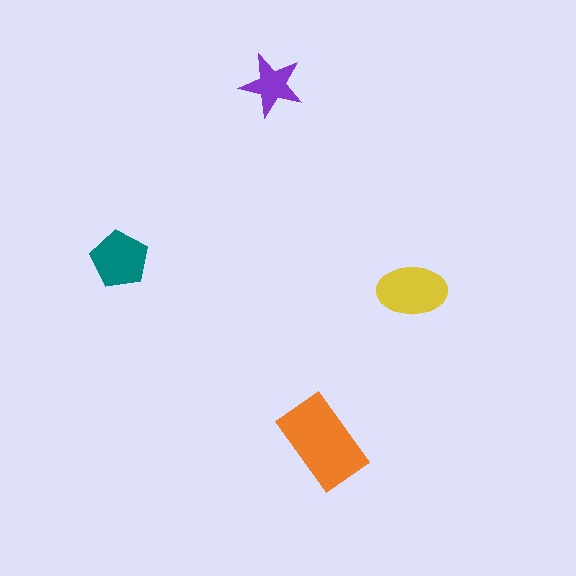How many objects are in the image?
There are 4 objects in the image.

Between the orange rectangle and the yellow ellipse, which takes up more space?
The orange rectangle.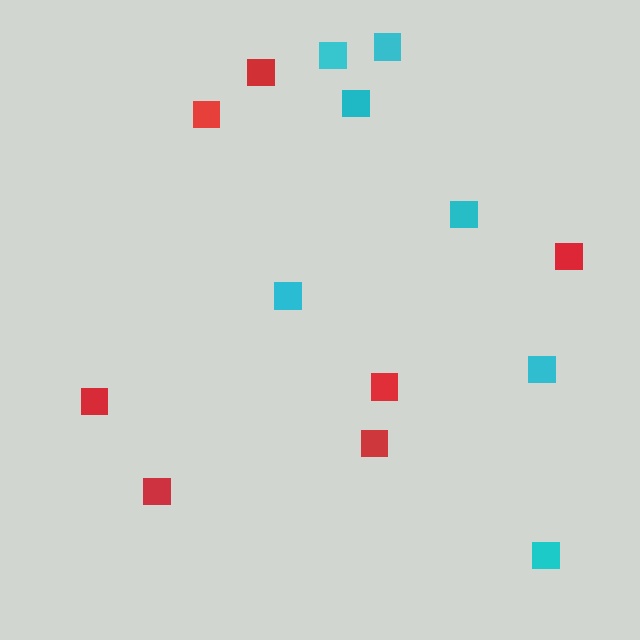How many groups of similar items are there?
There are 2 groups: one group of red squares (7) and one group of cyan squares (7).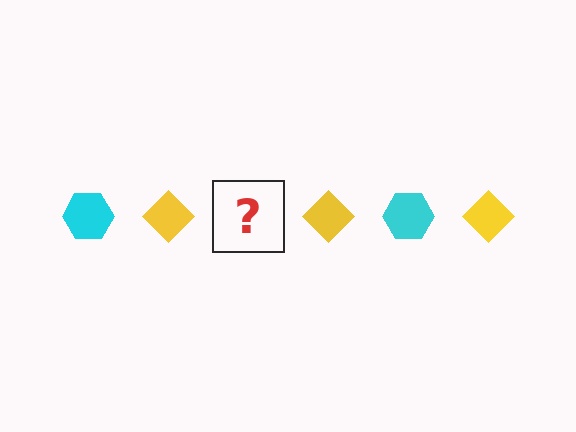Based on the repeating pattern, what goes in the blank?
The blank should be a cyan hexagon.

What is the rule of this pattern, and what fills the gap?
The rule is that the pattern alternates between cyan hexagon and yellow diamond. The gap should be filled with a cyan hexagon.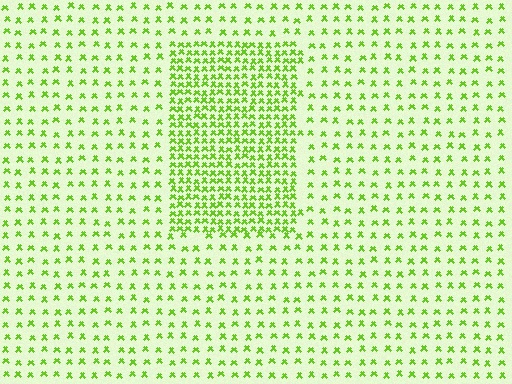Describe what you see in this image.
The image contains small lime elements arranged at two different densities. A rectangle-shaped region is visible where the elements are more densely packed than the surrounding area.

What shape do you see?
I see a rectangle.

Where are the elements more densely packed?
The elements are more densely packed inside the rectangle boundary.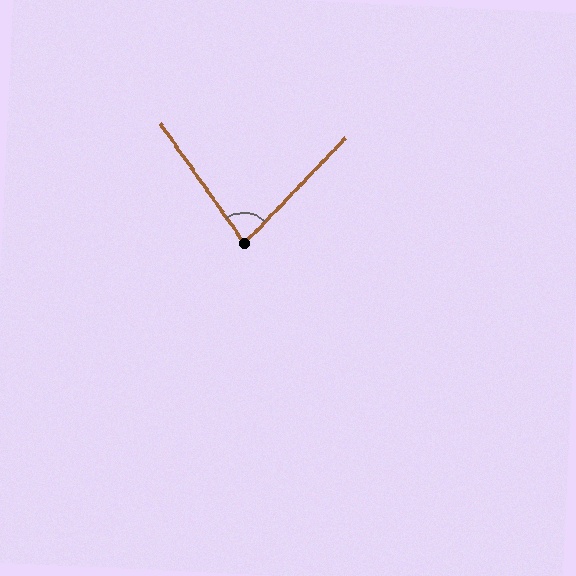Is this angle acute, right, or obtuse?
It is acute.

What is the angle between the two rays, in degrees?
Approximately 79 degrees.